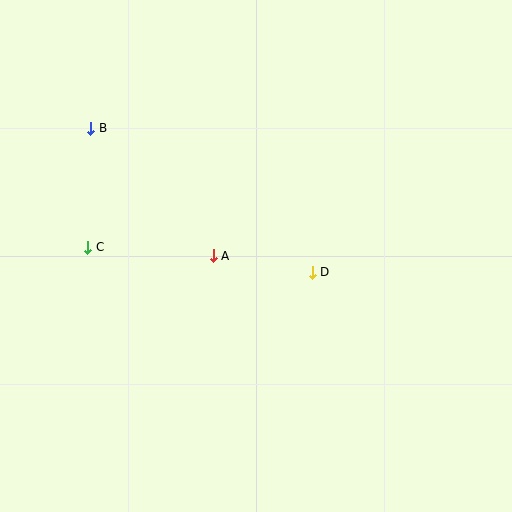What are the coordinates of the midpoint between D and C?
The midpoint between D and C is at (200, 260).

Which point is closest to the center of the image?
Point A at (213, 256) is closest to the center.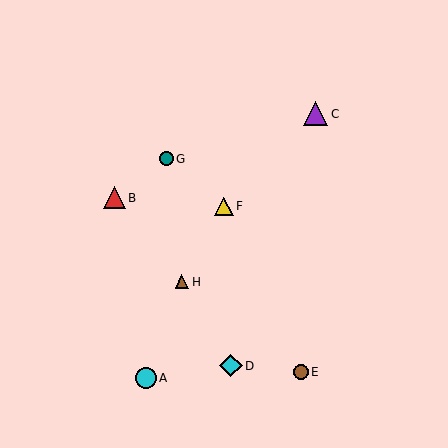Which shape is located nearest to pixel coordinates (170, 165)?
The teal circle (labeled G) at (166, 159) is nearest to that location.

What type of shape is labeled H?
Shape H is a brown triangle.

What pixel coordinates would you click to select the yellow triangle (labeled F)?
Click at (224, 206) to select the yellow triangle F.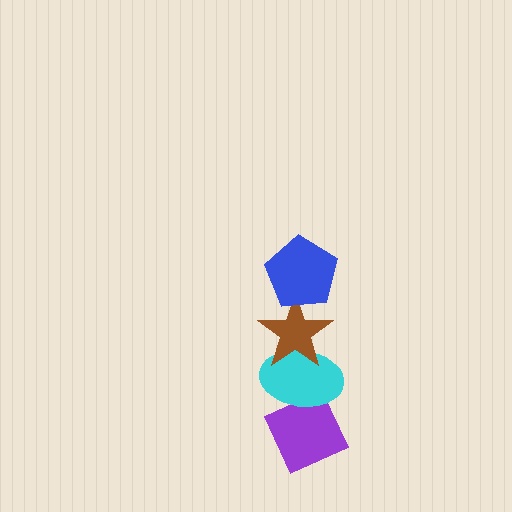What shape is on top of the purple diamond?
The cyan ellipse is on top of the purple diamond.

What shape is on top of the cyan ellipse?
The brown star is on top of the cyan ellipse.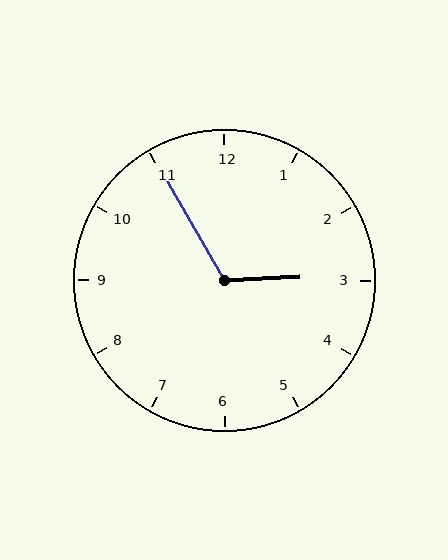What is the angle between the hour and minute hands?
Approximately 118 degrees.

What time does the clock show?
2:55.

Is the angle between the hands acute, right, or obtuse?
It is obtuse.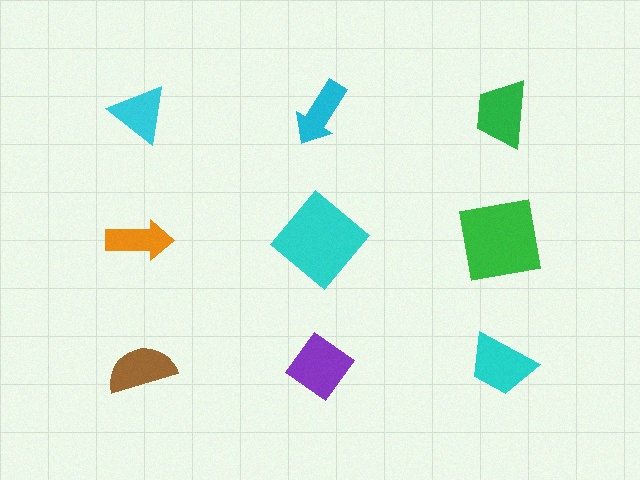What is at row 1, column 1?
A cyan triangle.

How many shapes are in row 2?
3 shapes.